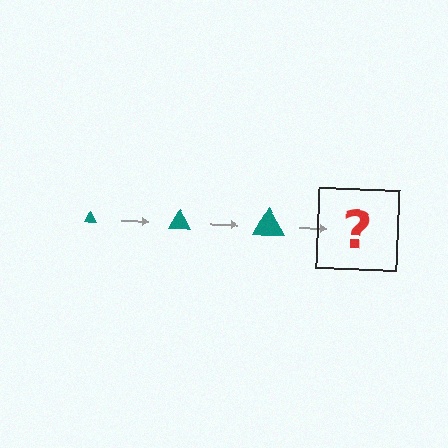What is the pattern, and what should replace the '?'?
The pattern is that the triangle gets progressively larger each step. The '?' should be a teal triangle, larger than the previous one.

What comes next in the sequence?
The next element should be a teal triangle, larger than the previous one.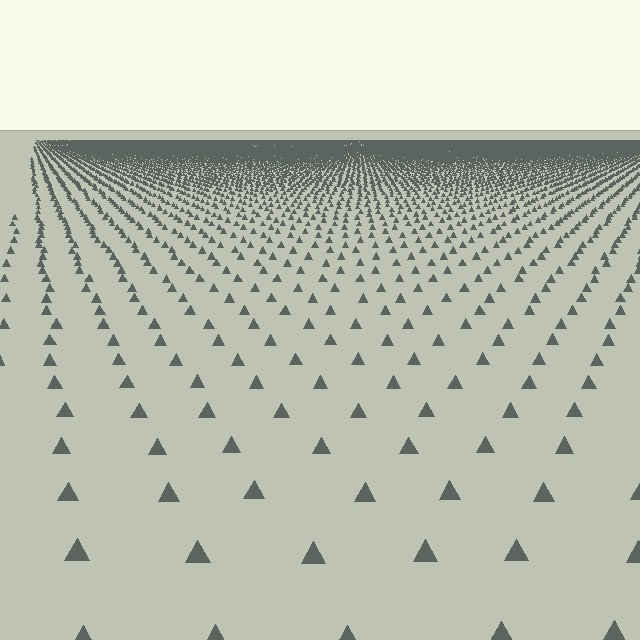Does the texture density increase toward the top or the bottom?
Density increases toward the top.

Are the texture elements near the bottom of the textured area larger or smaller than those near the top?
Larger. Near the bottom, elements are closer to the viewer and appear at a bigger on-screen size.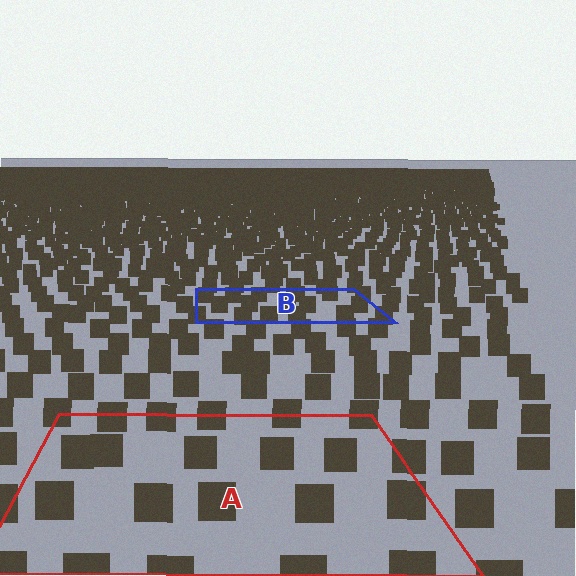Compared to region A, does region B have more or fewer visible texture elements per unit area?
Region B has more texture elements per unit area — they are packed more densely because it is farther away.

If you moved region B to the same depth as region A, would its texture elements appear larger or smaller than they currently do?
They would appear larger. At a closer depth, the same texture elements are projected at a bigger on-screen size.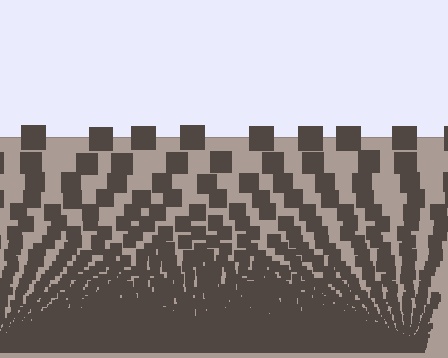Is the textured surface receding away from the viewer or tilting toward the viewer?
The surface appears to tilt toward the viewer. Texture elements get larger and sparser toward the top.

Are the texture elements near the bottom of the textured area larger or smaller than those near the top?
Smaller. The gradient is inverted — elements near the bottom are smaller and denser.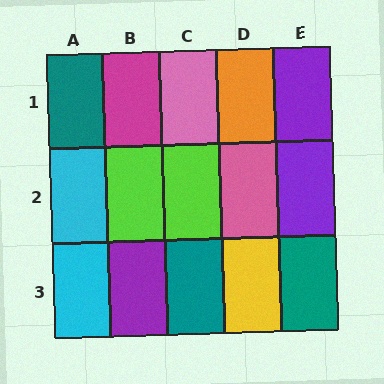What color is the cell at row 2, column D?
Pink.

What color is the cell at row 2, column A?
Cyan.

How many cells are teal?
3 cells are teal.